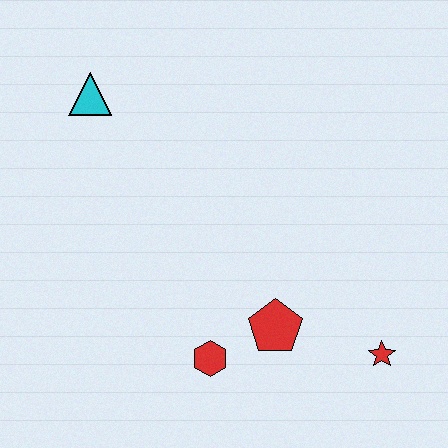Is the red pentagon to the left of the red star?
Yes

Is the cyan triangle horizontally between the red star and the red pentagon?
No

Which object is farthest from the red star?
The cyan triangle is farthest from the red star.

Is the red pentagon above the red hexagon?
Yes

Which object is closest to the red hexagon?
The red pentagon is closest to the red hexagon.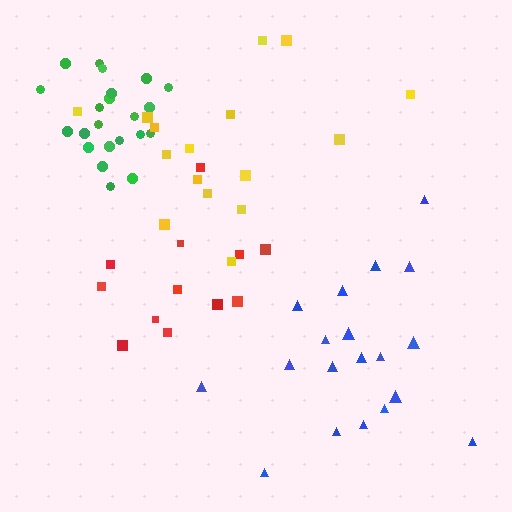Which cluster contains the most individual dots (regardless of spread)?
Green (23).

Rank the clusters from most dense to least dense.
green, yellow, blue, red.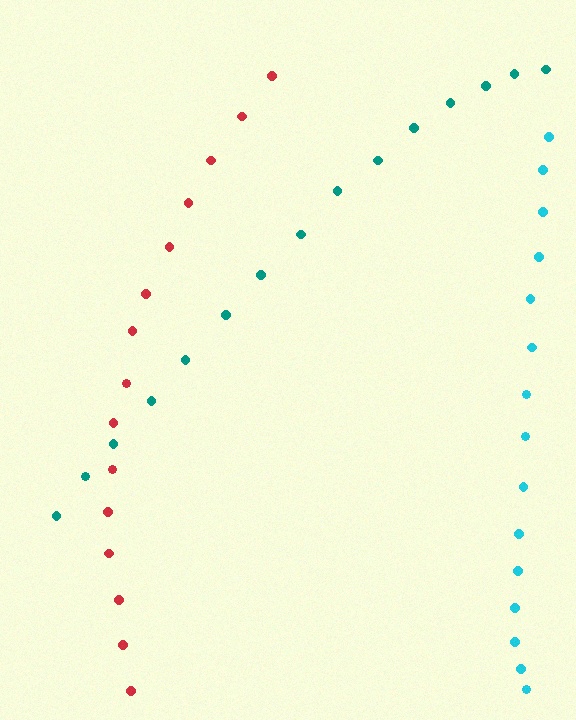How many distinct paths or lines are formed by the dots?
There are 3 distinct paths.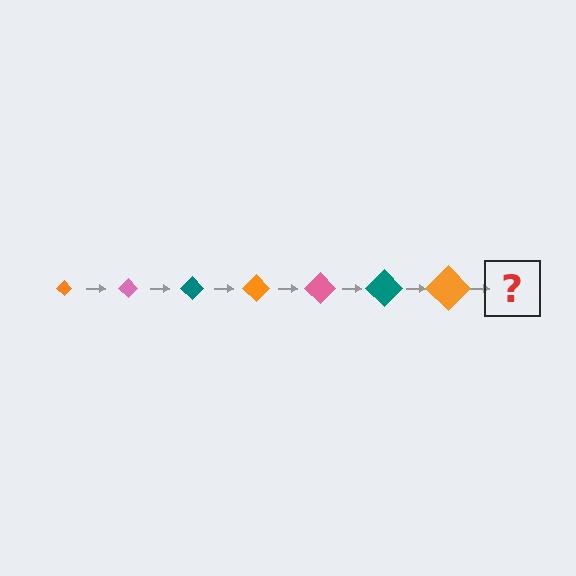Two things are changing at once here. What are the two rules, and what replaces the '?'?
The two rules are that the diamond grows larger each step and the color cycles through orange, pink, and teal. The '?' should be a pink diamond, larger than the previous one.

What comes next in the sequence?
The next element should be a pink diamond, larger than the previous one.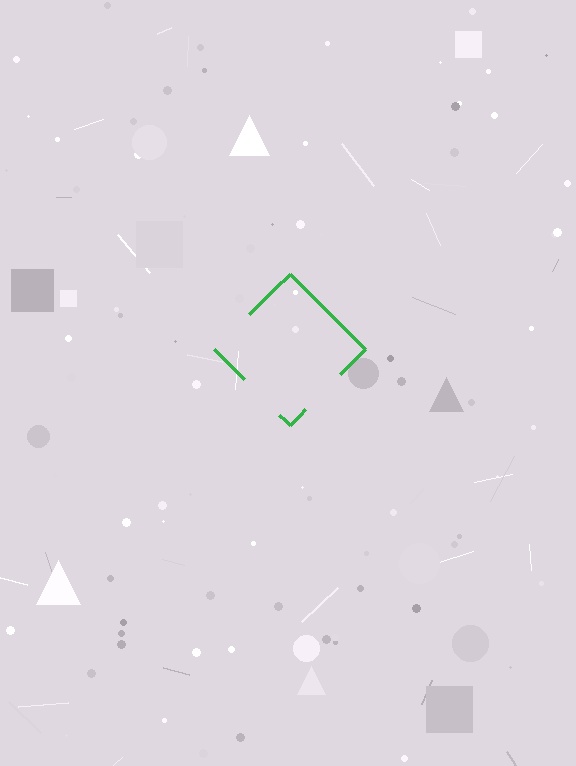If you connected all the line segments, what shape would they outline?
They would outline a diamond.